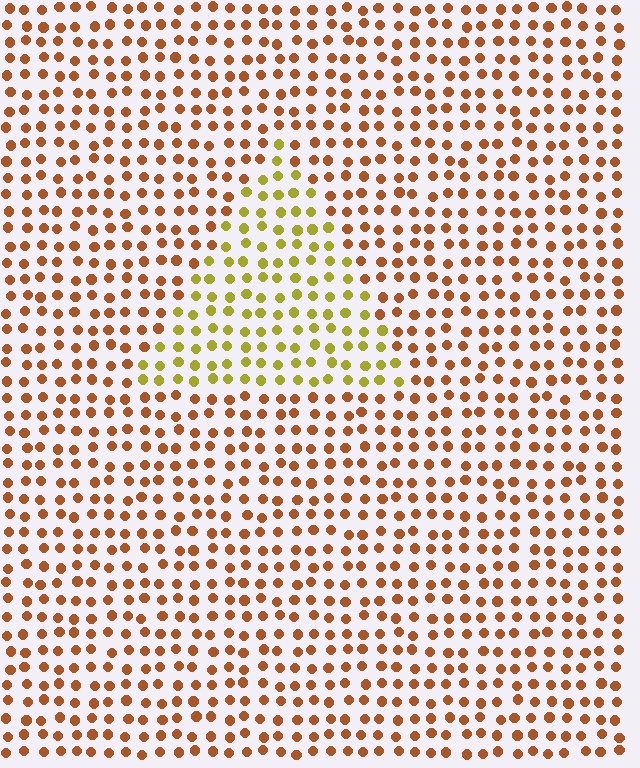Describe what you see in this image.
The image is filled with small brown elements in a uniform arrangement. A triangle-shaped region is visible where the elements are tinted to a slightly different hue, forming a subtle color boundary.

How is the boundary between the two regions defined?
The boundary is defined purely by a slight shift in hue (about 42 degrees). Spacing, size, and orientation are identical on both sides.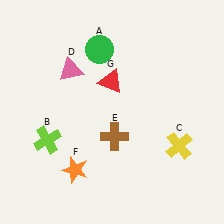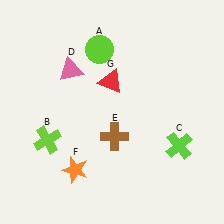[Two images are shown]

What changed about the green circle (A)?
In Image 1, A is green. In Image 2, it changed to lime.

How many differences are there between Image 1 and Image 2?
There are 2 differences between the two images.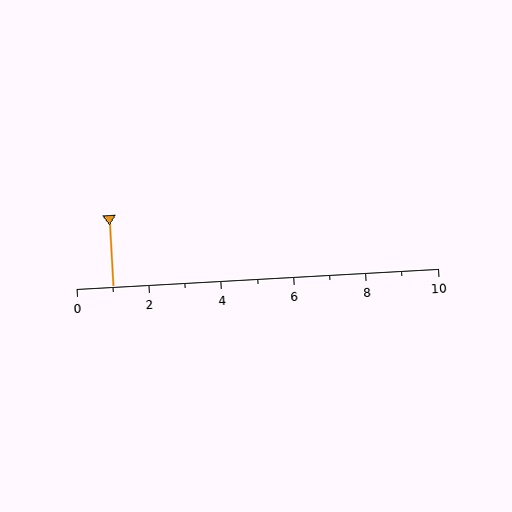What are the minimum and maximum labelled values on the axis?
The axis runs from 0 to 10.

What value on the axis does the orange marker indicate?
The marker indicates approximately 1.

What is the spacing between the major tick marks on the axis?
The major ticks are spaced 2 apart.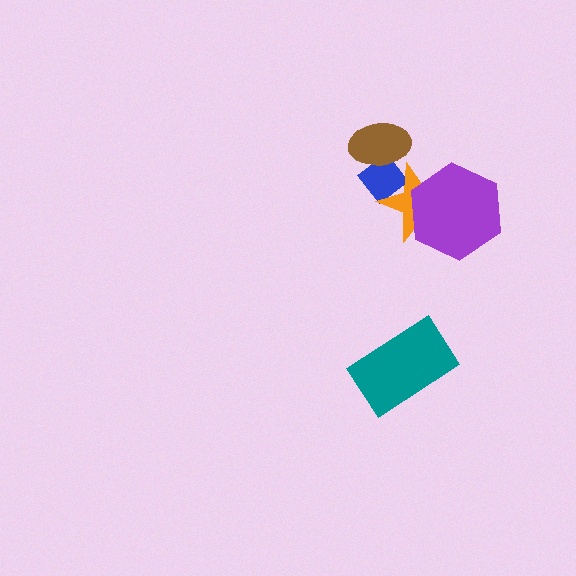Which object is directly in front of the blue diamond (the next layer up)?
The brown ellipse is directly in front of the blue diamond.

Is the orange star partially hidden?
Yes, it is partially covered by another shape.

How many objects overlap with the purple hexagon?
1 object overlaps with the purple hexagon.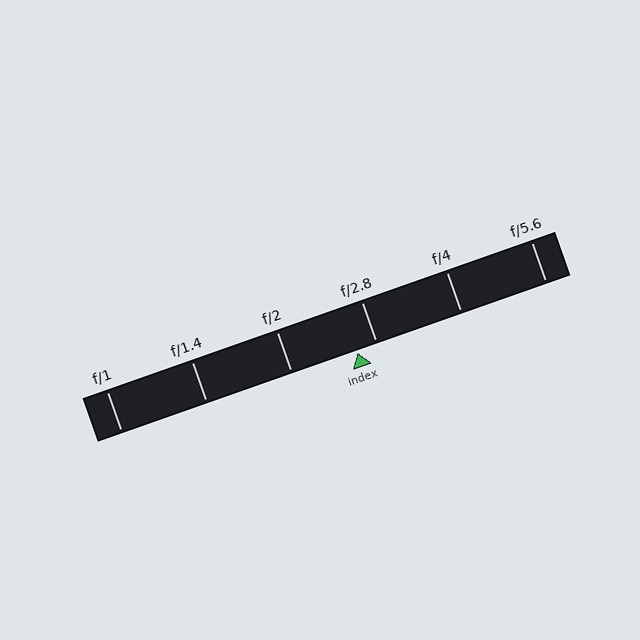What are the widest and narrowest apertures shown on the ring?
The widest aperture shown is f/1 and the narrowest is f/5.6.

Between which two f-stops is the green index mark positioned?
The index mark is between f/2 and f/2.8.